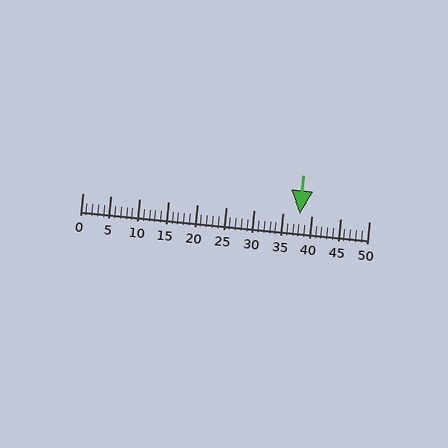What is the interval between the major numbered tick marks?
The major tick marks are spaced 5 units apart.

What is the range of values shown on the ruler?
The ruler shows values from 0 to 50.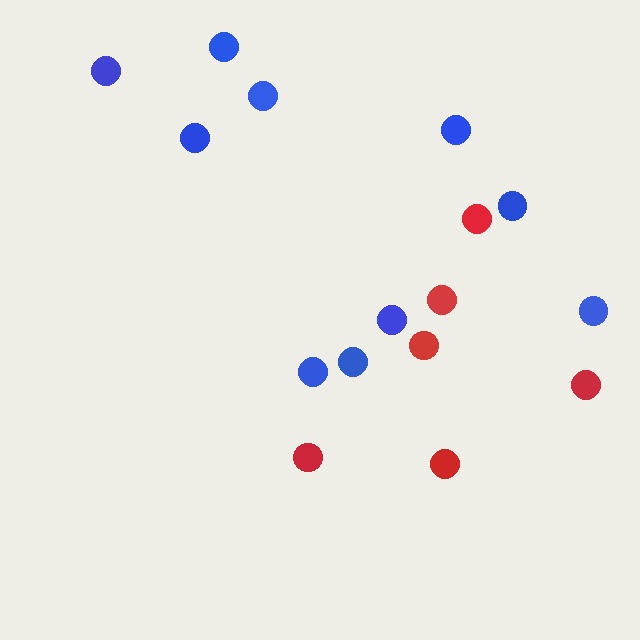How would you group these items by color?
There are 2 groups: one group of red circles (6) and one group of blue circles (10).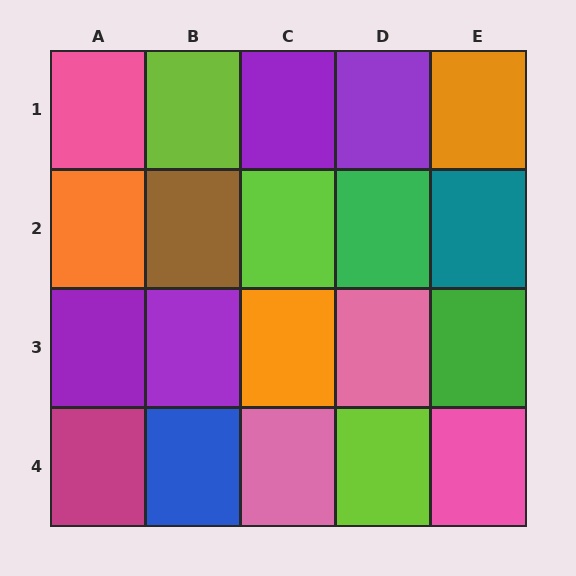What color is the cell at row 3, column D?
Pink.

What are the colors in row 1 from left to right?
Pink, lime, purple, purple, orange.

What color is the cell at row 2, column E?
Teal.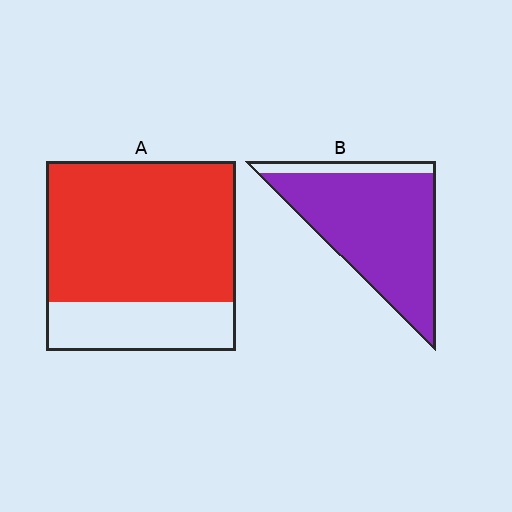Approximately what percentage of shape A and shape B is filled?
A is approximately 75% and B is approximately 90%.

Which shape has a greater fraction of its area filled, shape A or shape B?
Shape B.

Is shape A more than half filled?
Yes.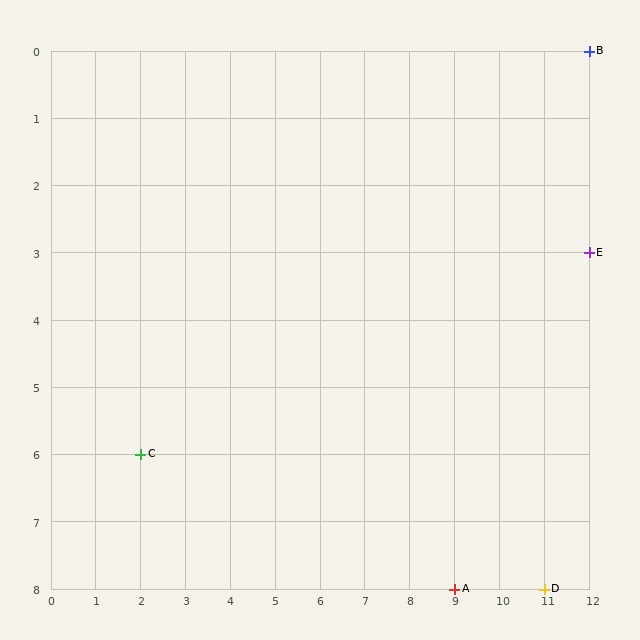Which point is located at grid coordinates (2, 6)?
Point C is at (2, 6).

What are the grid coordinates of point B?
Point B is at grid coordinates (12, 0).